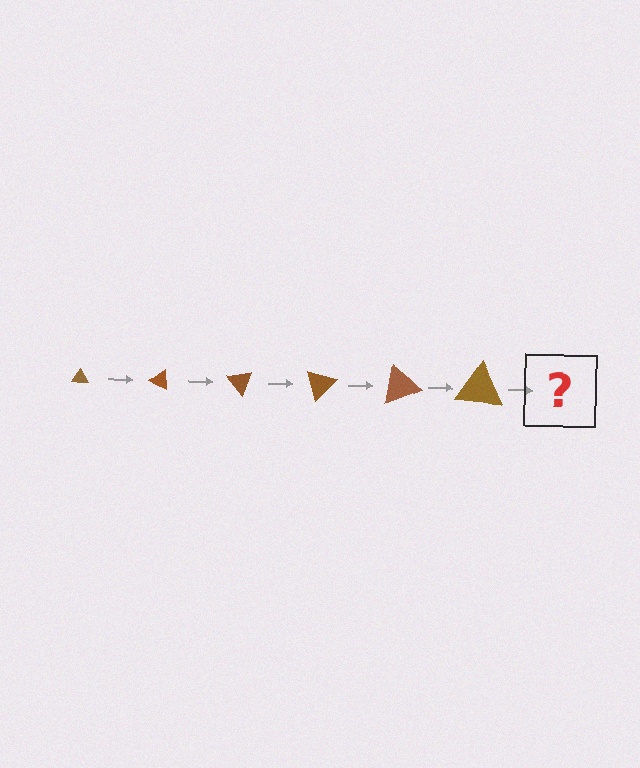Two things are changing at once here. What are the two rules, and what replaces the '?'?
The two rules are that the triangle grows larger each step and it rotates 25 degrees each step. The '?' should be a triangle, larger than the previous one and rotated 150 degrees from the start.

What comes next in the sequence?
The next element should be a triangle, larger than the previous one and rotated 150 degrees from the start.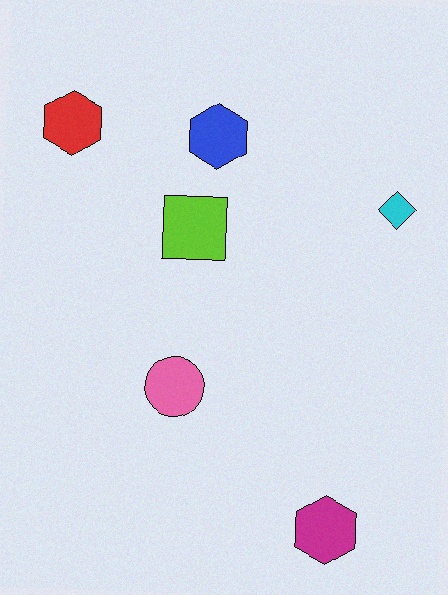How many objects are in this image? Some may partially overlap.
There are 6 objects.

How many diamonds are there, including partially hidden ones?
There is 1 diamond.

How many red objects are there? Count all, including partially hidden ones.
There is 1 red object.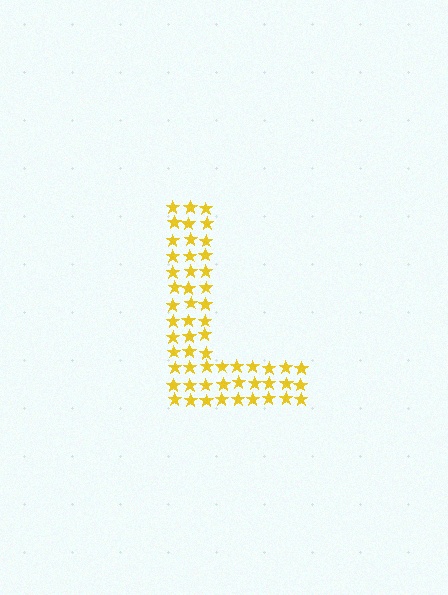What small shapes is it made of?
It is made of small stars.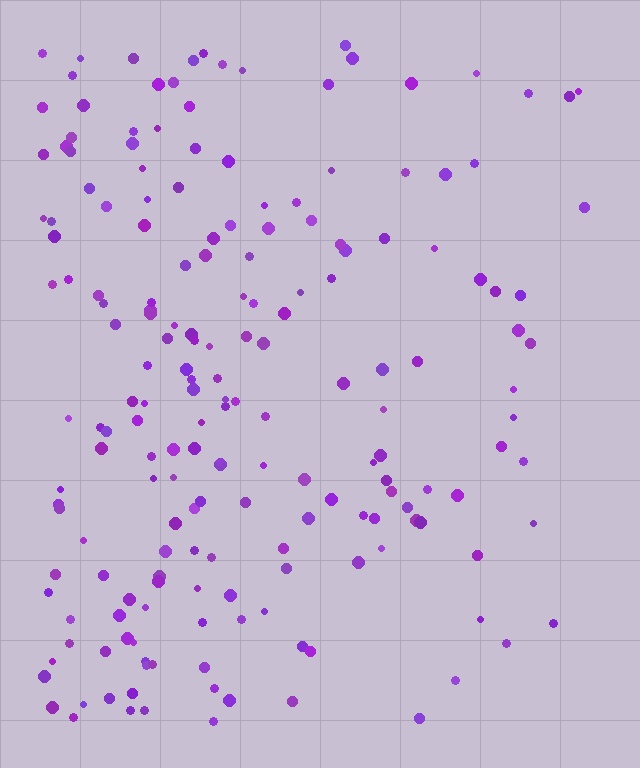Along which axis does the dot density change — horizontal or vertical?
Horizontal.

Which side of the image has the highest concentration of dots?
The left.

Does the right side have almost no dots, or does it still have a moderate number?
Still a moderate number, just noticeably fewer than the left.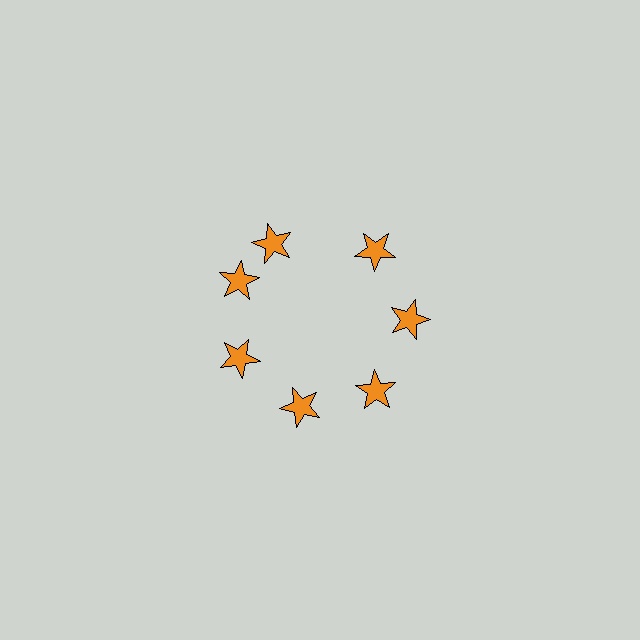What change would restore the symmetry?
The symmetry would be restored by rotating it back into even spacing with its neighbors so that all 7 stars sit at equal angles and equal distance from the center.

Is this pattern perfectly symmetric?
No. The 7 orange stars are arranged in a ring, but one element near the 12 o'clock position is rotated out of alignment along the ring, breaking the 7-fold rotational symmetry.